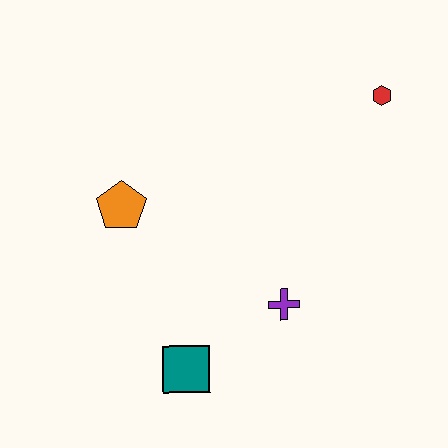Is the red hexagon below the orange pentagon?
No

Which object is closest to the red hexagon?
The purple cross is closest to the red hexagon.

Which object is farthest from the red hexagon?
The teal square is farthest from the red hexagon.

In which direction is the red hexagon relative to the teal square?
The red hexagon is above the teal square.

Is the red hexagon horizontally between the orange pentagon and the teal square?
No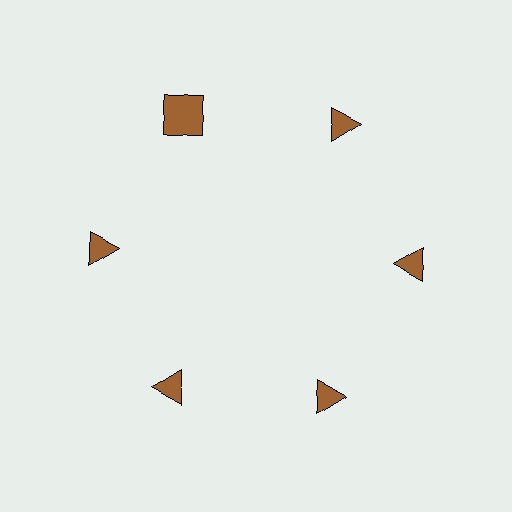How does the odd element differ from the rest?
It has a different shape: square instead of triangle.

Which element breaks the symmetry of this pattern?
The brown square at roughly the 11 o'clock position breaks the symmetry. All other shapes are brown triangles.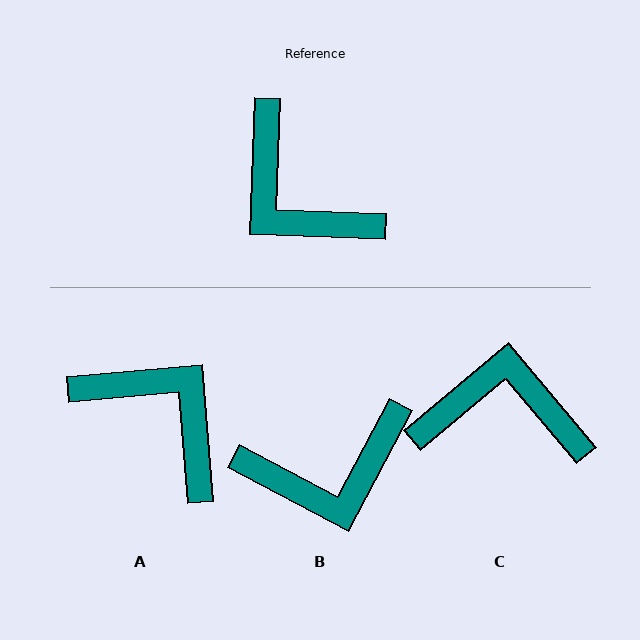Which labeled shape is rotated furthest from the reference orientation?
A, about 173 degrees away.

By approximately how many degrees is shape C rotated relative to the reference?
Approximately 138 degrees clockwise.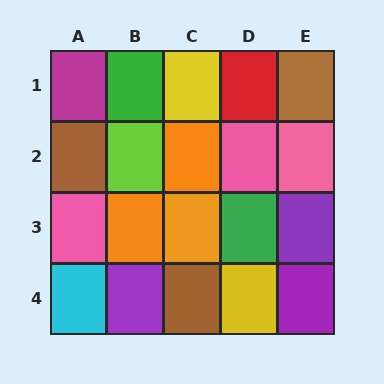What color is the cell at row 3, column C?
Orange.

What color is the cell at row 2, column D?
Pink.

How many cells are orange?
3 cells are orange.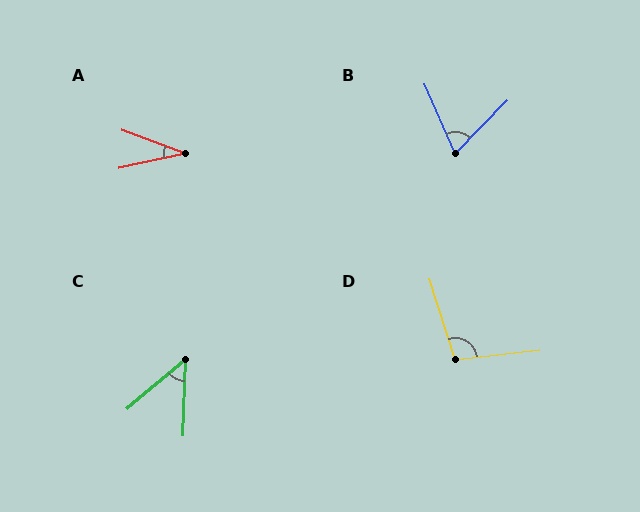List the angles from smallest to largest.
A (32°), C (47°), B (68°), D (101°).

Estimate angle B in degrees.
Approximately 68 degrees.